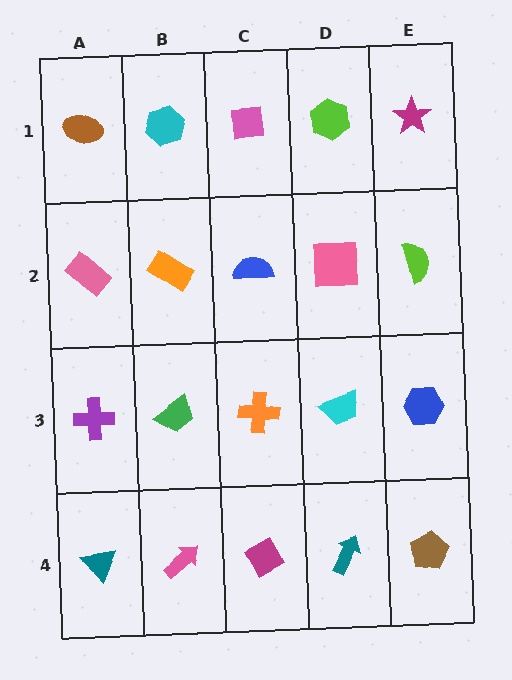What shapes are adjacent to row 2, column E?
A magenta star (row 1, column E), a blue hexagon (row 3, column E), a pink square (row 2, column D).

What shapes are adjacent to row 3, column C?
A blue semicircle (row 2, column C), a magenta diamond (row 4, column C), a green trapezoid (row 3, column B), a cyan trapezoid (row 3, column D).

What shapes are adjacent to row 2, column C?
A pink square (row 1, column C), an orange cross (row 3, column C), an orange rectangle (row 2, column B), a pink square (row 2, column D).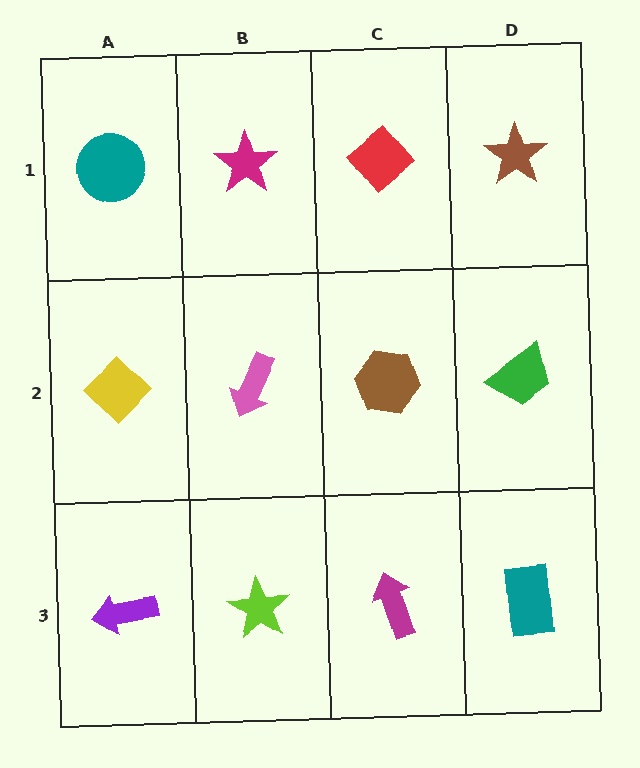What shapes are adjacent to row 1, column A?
A yellow diamond (row 2, column A), a magenta star (row 1, column B).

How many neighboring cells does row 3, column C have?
3.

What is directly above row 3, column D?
A green trapezoid.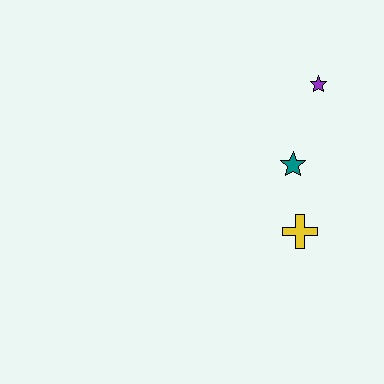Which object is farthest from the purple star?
The yellow cross is farthest from the purple star.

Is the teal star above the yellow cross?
Yes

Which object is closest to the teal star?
The yellow cross is closest to the teal star.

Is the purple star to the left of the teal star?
No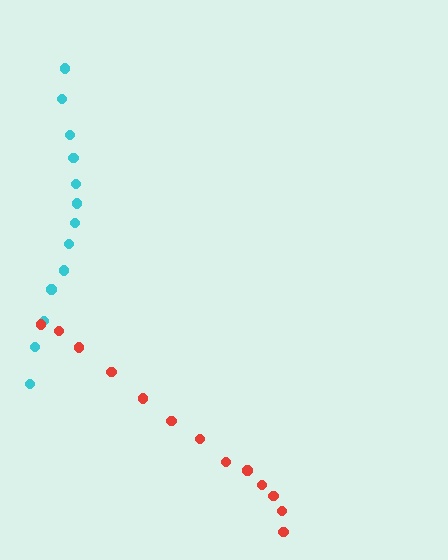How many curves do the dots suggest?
There are 2 distinct paths.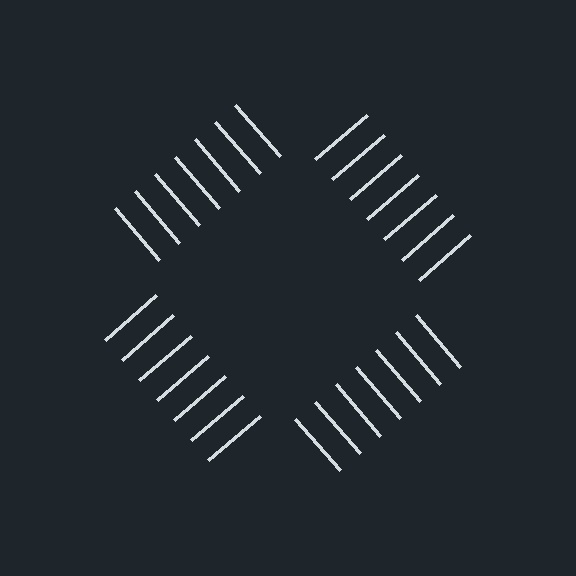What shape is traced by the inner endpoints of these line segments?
An illusory square — the line segments terminate on its edges but no continuous stroke is drawn.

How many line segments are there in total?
28 — 7 along each of the 4 edges.